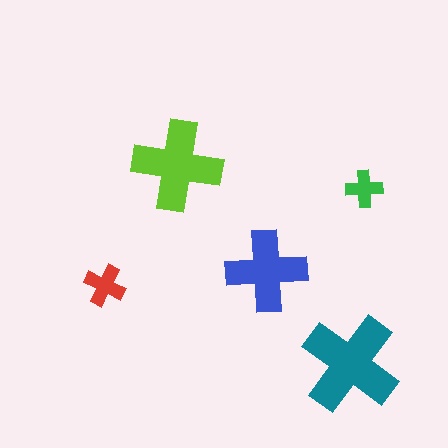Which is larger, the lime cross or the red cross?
The lime one.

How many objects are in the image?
There are 5 objects in the image.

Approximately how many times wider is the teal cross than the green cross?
About 2.5 times wider.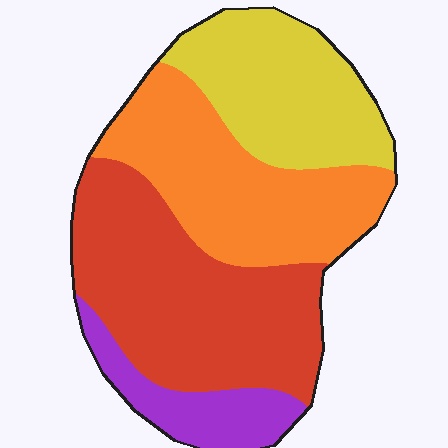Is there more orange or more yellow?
Orange.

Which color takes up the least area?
Purple, at roughly 10%.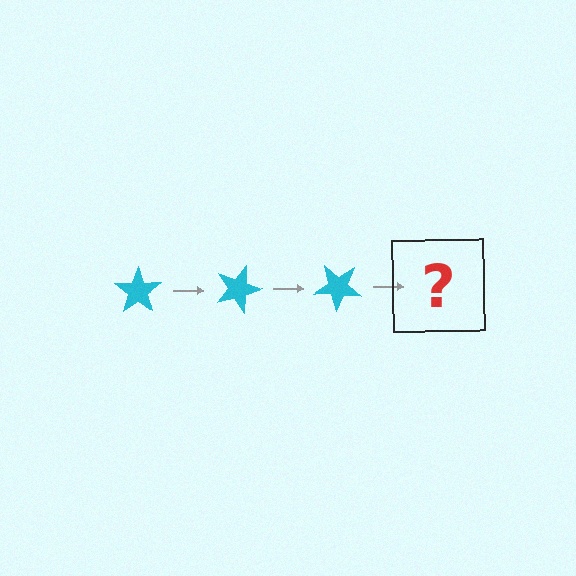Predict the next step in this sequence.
The next step is a cyan star rotated 60 degrees.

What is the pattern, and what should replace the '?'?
The pattern is that the star rotates 20 degrees each step. The '?' should be a cyan star rotated 60 degrees.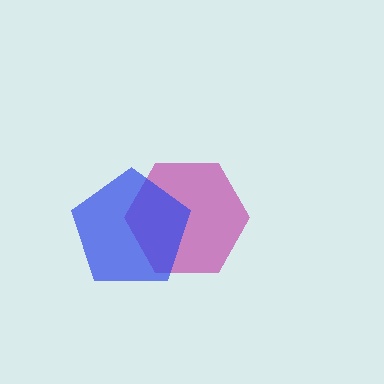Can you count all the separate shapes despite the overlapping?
Yes, there are 2 separate shapes.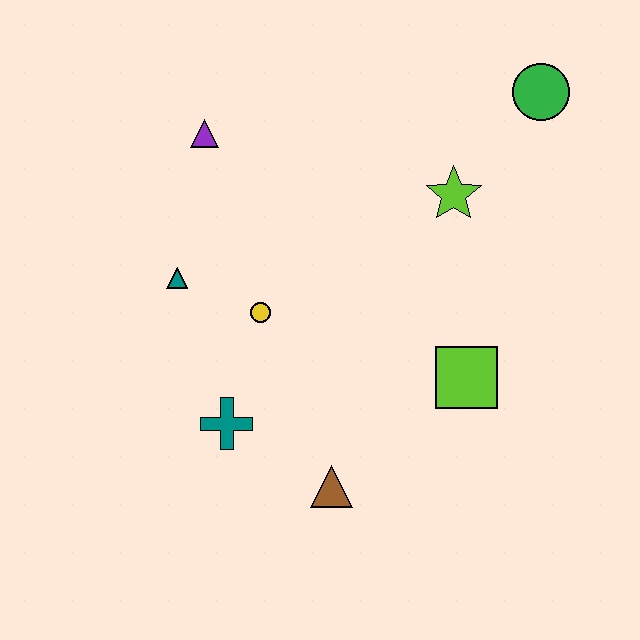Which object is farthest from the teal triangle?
The green circle is farthest from the teal triangle.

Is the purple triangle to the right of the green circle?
No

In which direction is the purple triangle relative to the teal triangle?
The purple triangle is above the teal triangle.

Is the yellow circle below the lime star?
Yes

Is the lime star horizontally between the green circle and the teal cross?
Yes